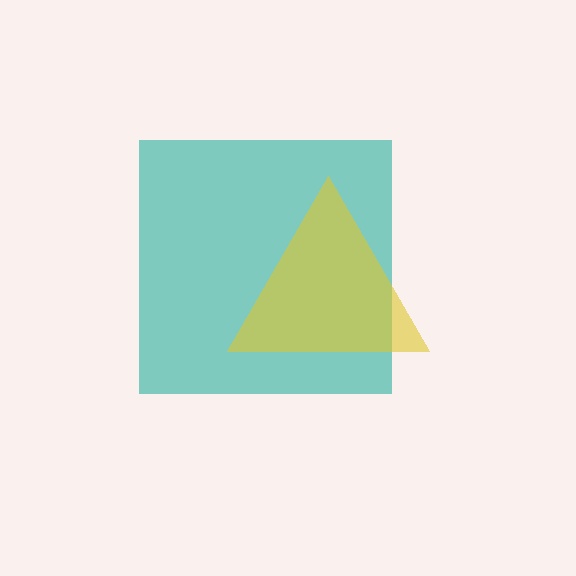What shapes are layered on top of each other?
The layered shapes are: a teal square, a yellow triangle.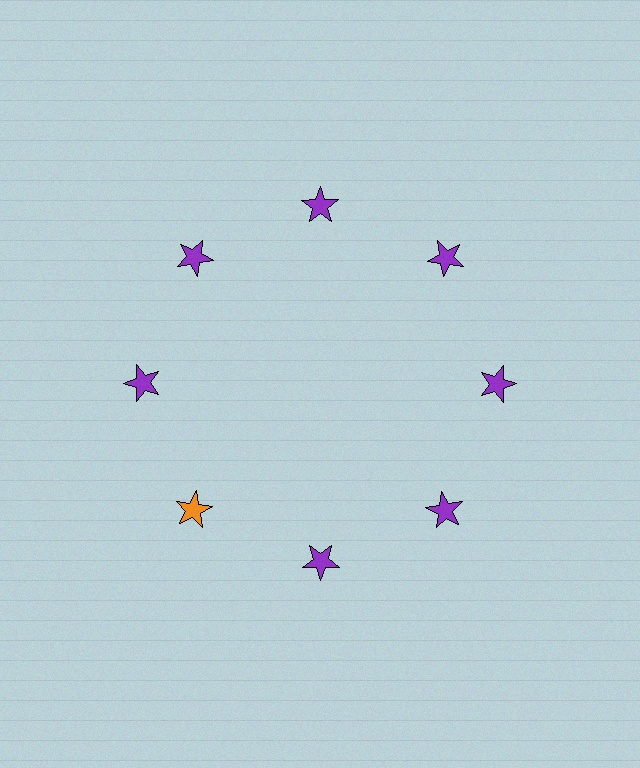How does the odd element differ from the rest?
It has a different color: orange instead of purple.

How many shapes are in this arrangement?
There are 8 shapes arranged in a ring pattern.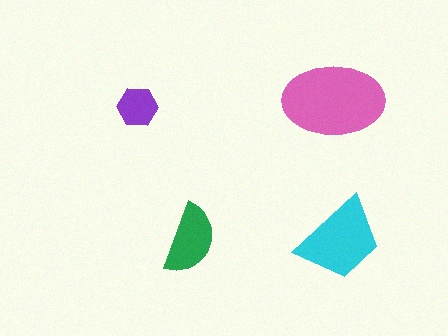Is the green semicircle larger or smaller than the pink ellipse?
Smaller.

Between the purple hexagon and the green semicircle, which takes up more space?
The green semicircle.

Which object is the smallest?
The purple hexagon.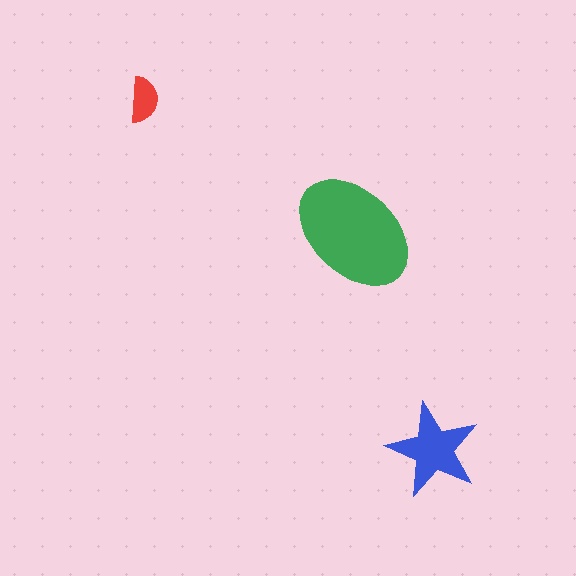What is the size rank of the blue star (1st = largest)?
2nd.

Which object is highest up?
The red semicircle is topmost.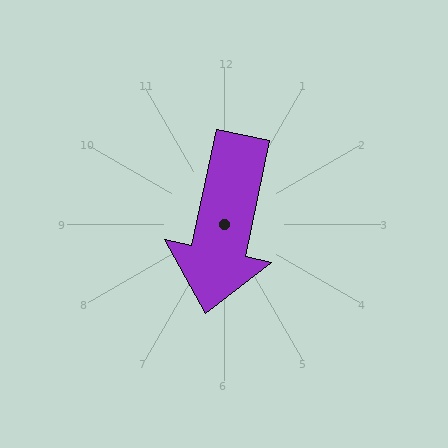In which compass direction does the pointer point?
South.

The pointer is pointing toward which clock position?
Roughly 6 o'clock.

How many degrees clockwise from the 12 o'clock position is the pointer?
Approximately 192 degrees.